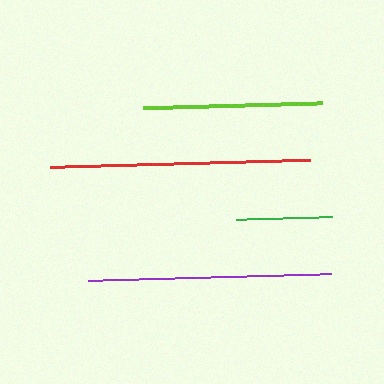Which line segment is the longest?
The red line is the longest at approximately 260 pixels.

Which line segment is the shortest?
The green line is the shortest at approximately 96 pixels.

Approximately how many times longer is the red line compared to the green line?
The red line is approximately 2.7 times the length of the green line.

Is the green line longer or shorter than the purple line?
The purple line is longer than the green line.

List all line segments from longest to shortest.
From longest to shortest: red, purple, lime, green.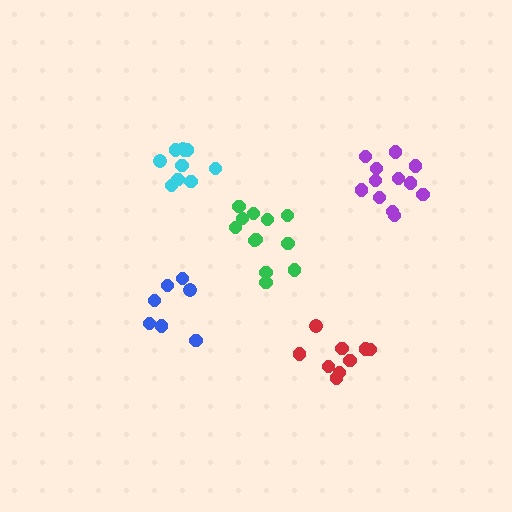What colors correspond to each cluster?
The clusters are colored: blue, cyan, red, green, purple.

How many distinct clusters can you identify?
There are 5 distinct clusters.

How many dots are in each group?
Group 1: 8 dots, Group 2: 10 dots, Group 3: 9 dots, Group 4: 12 dots, Group 5: 12 dots (51 total).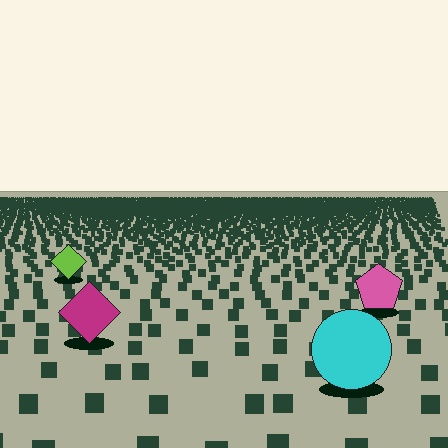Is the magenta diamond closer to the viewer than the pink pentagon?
Yes. The magenta diamond is closer — you can tell from the texture gradient: the ground texture is coarser near it.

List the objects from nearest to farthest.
From nearest to farthest: the cyan circle, the magenta diamond, the pink pentagon, the lime diamond.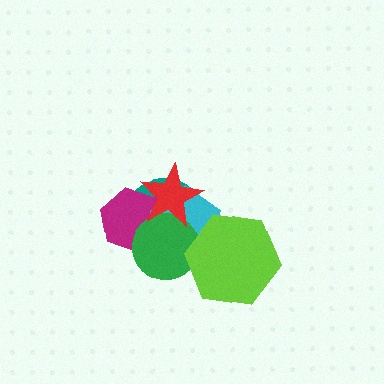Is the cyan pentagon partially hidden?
Yes, it is partially covered by another shape.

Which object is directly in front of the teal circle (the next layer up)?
The magenta hexagon is directly in front of the teal circle.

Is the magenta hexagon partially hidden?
Yes, it is partially covered by another shape.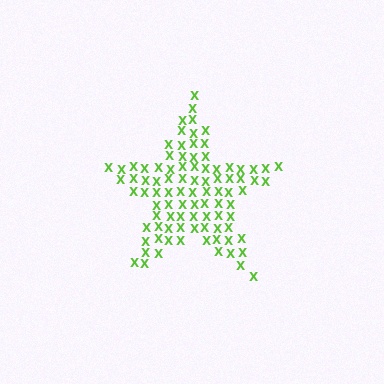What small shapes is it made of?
It is made of small letter X's.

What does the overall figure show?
The overall figure shows a star.